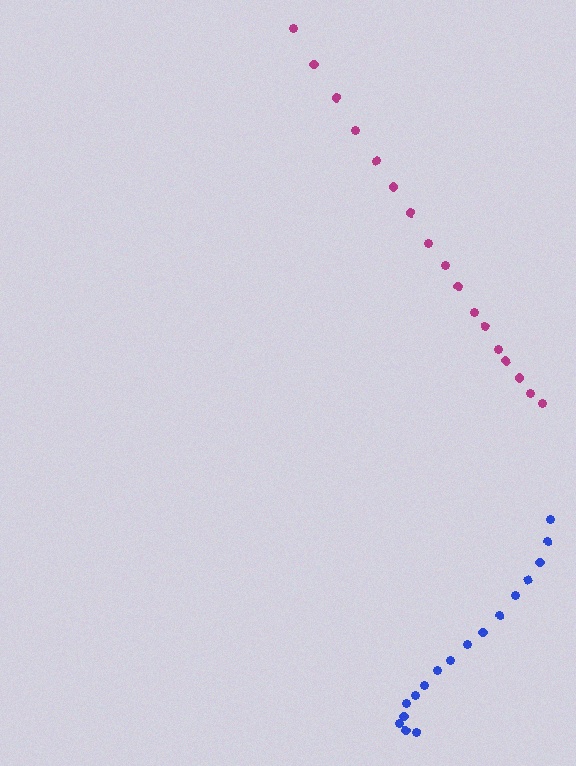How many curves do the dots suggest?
There are 2 distinct paths.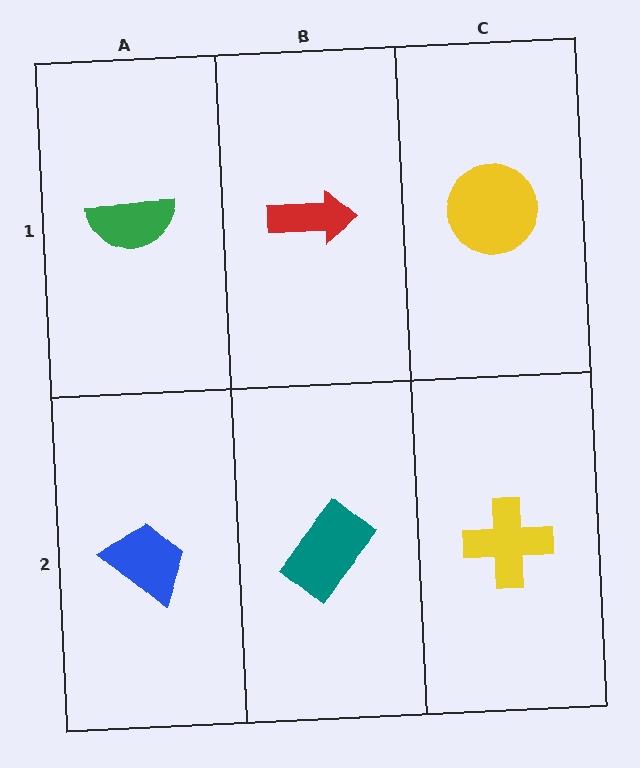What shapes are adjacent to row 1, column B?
A teal rectangle (row 2, column B), a green semicircle (row 1, column A), a yellow circle (row 1, column C).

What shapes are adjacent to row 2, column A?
A green semicircle (row 1, column A), a teal rectangle (row 2, column B).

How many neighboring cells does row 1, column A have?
2.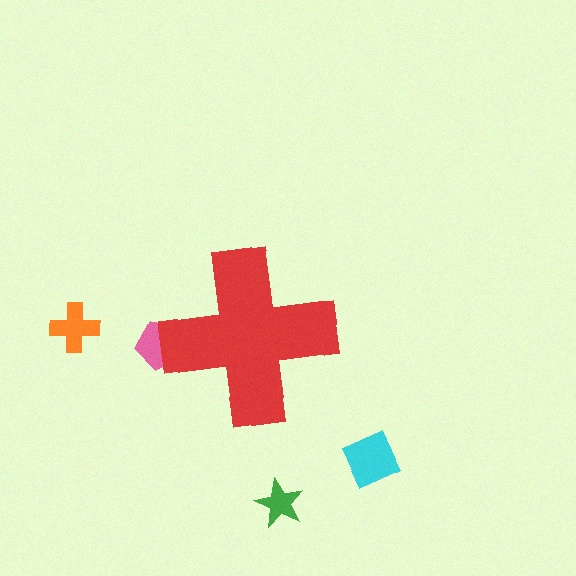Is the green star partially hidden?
No, the green star is fully visible.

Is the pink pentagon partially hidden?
Yes, the pink pentagon is partially hidden behind the red cross.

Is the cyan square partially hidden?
No, the cyan square is fully visible.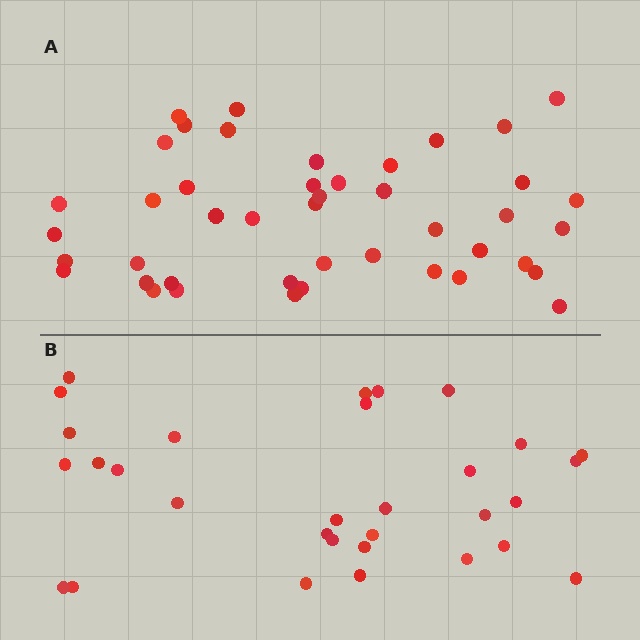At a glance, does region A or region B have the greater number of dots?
Region A (the top region) has more dots.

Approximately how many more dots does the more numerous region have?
Region A has approximately 15 more dots than region B.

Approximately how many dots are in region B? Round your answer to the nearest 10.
About 30 dots. (The exact count is 31, which rounds to 30.)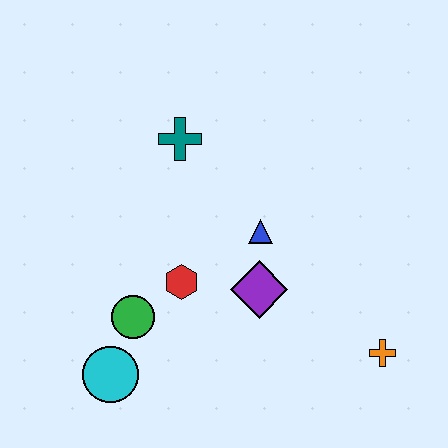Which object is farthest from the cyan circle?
The orange cross is farthest from the cyan circle.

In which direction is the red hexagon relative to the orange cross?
The red hexagon is to the left of the orange cross.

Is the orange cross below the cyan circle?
No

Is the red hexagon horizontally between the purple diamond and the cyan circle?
Yes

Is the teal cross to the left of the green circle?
No